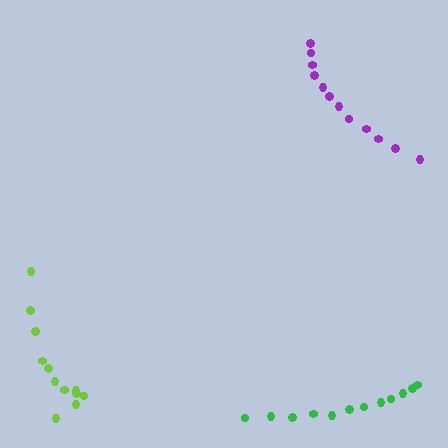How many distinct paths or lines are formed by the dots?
There are 3 distinct paths.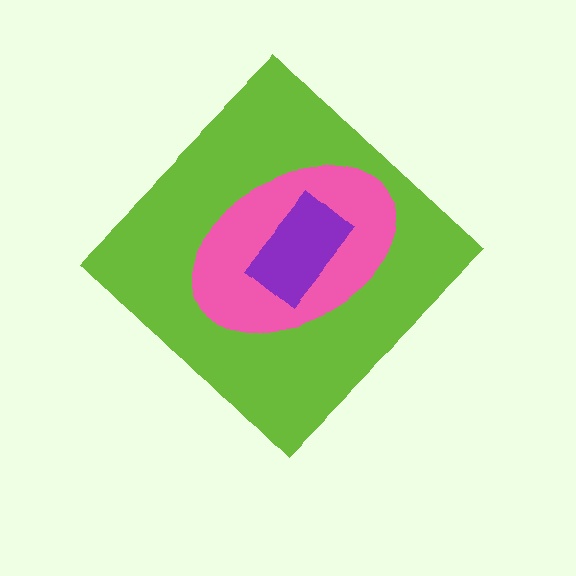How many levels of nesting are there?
3.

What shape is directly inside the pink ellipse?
The purple rectangle.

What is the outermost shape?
The lime diamond.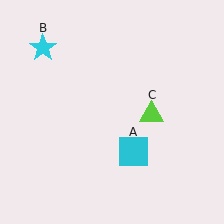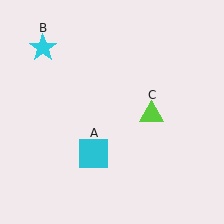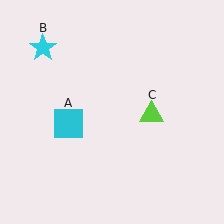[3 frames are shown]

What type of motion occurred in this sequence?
The cyan square (object A) rotated clockwise around the center of the scene.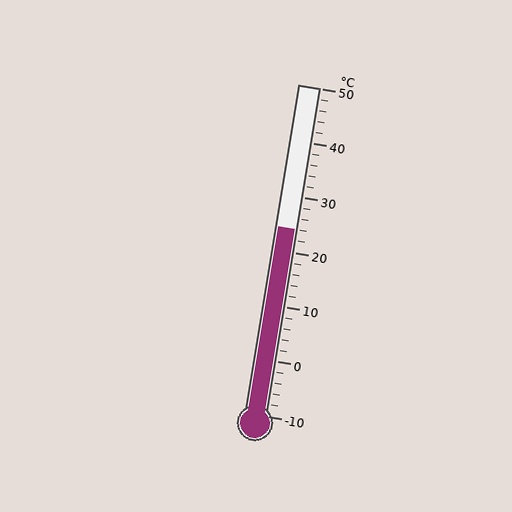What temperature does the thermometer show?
The thermometer shows approximately 24°C.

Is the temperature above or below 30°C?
The temperature is below 30°C.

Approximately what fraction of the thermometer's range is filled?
The thermometer is filled to approximately 55% of its range.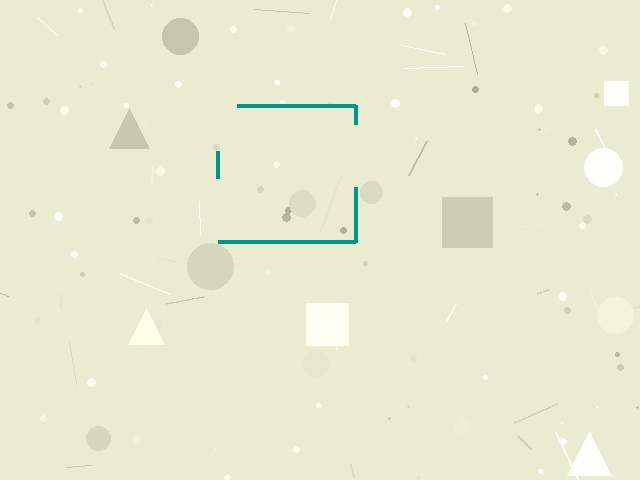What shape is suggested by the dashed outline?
The dashed outline suggests a square.